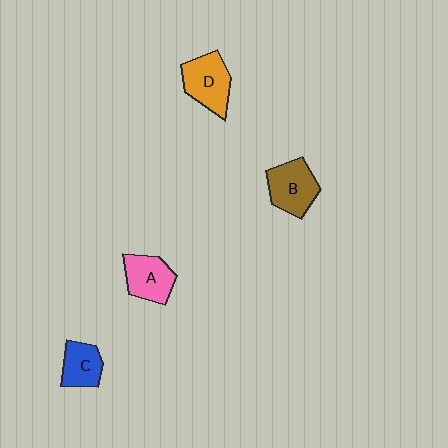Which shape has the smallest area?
Shape C (blue).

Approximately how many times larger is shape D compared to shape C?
Approximately 1.4 times.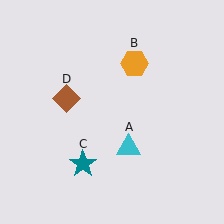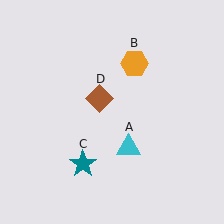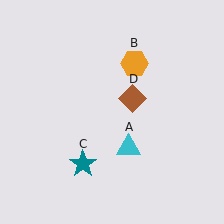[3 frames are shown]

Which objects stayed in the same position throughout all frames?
Cyan triangle (object A) and orange hexagon (object B) and teal star (object C) remained stationary.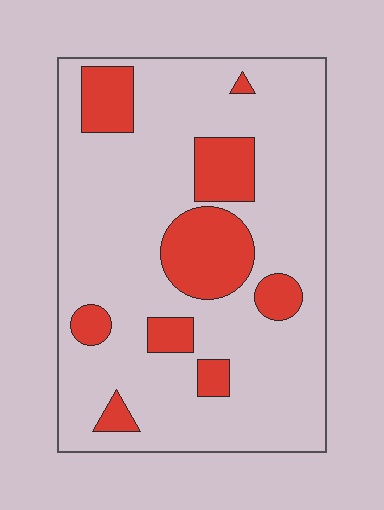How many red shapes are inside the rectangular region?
9.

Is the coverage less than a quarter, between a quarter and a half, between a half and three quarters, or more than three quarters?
Less than a quarter.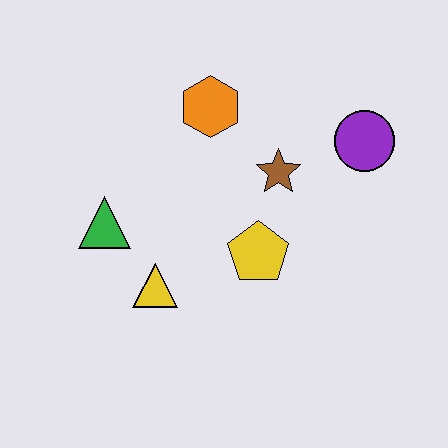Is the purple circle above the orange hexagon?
No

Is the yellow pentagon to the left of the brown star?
Yes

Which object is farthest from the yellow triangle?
The purple circle is farthest from the yellow triangle.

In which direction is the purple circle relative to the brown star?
The purple circle is to the right of the brown star.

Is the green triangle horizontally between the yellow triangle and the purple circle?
No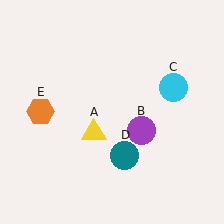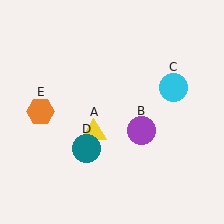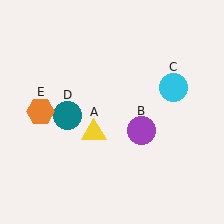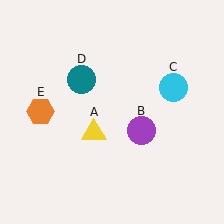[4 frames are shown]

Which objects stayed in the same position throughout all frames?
Yellow triangle (object A) and purple circle (object B) and cyan circle (object C) and orange hexagon (object E) remained stationary.